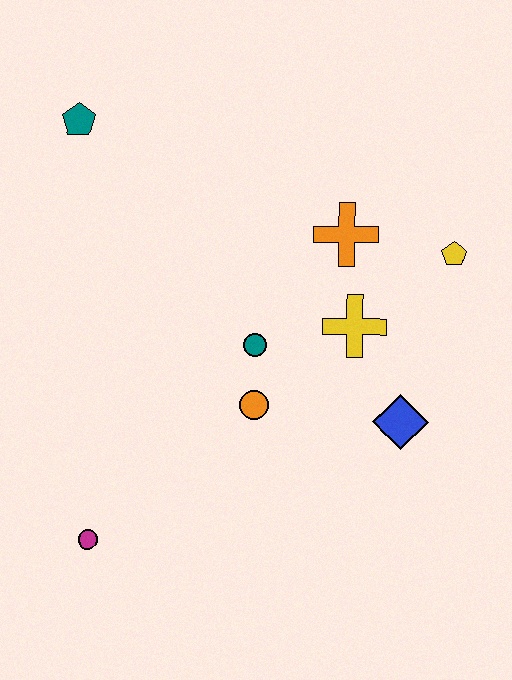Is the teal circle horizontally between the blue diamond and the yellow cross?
No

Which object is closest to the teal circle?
The orange circle is closest to the teal circle.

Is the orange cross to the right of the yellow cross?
No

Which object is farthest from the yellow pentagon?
The magenta circle is farthest from the yellow pentagon.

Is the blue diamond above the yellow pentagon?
No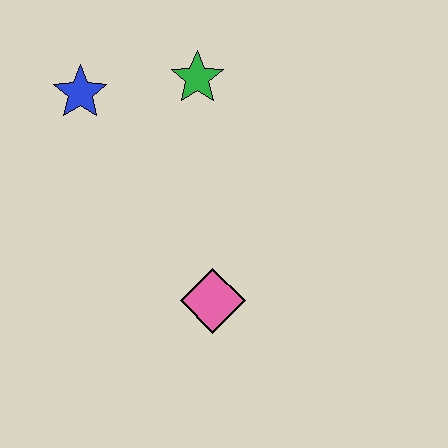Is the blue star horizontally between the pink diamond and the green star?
No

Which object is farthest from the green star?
The pink diamond is farthest from the green star.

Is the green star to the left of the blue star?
No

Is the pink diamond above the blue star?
No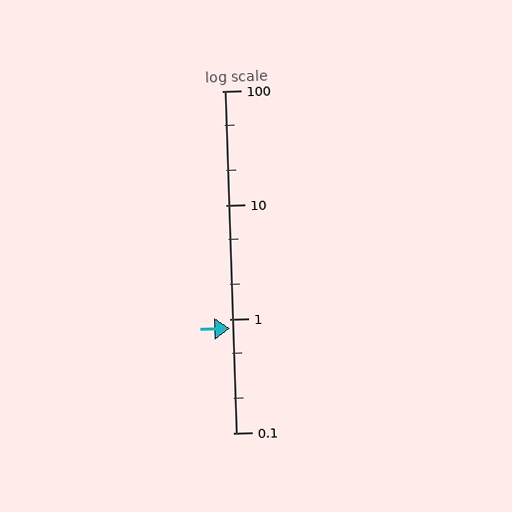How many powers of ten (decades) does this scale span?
The scale spans 3 decades, from 0.1 to 100.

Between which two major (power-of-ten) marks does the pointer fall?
The pointer is between 0.1 and 1.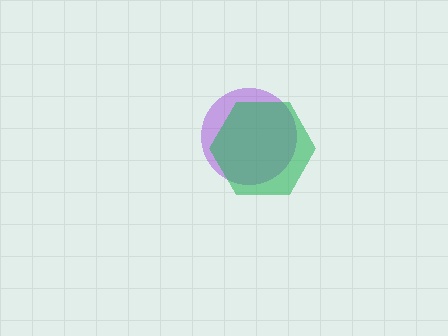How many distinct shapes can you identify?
There are 2 distinct shapes: a purple circle, a green hexagon.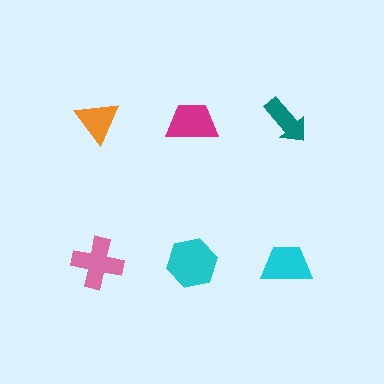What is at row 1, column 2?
A magenta trapezoid.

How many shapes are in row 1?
3 shapes.